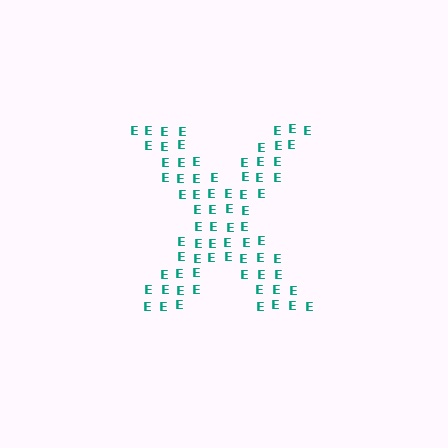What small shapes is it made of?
It is made of small letter E's.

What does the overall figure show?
The overall figure shows the letter X.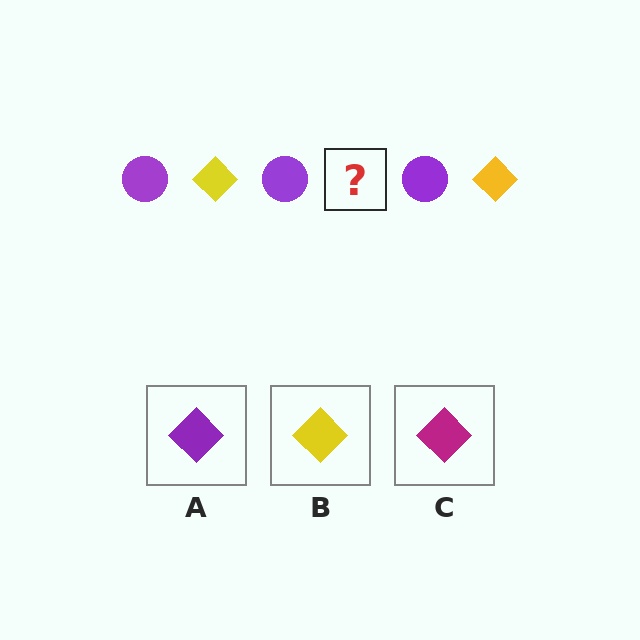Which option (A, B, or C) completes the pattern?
B.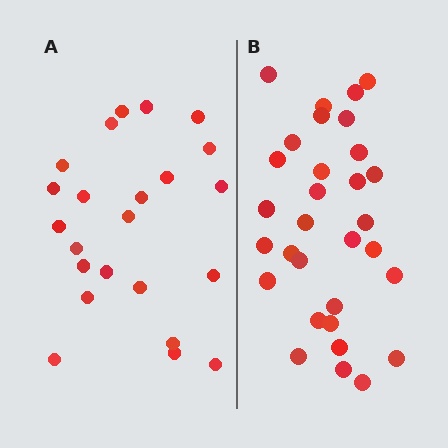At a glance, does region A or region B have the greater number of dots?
Region B (the right region) has more dots.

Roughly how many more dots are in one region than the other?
Region B has roughly 8 or so more dots than region A.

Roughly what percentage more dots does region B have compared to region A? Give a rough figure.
About 35% more.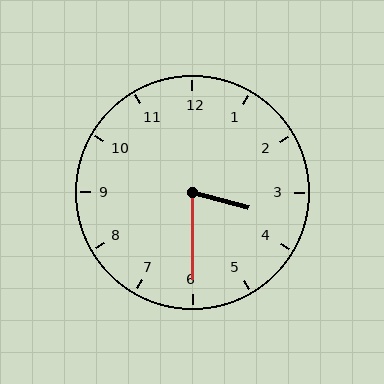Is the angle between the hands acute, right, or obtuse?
It is acute.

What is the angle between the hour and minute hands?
Approximately 75 degrees.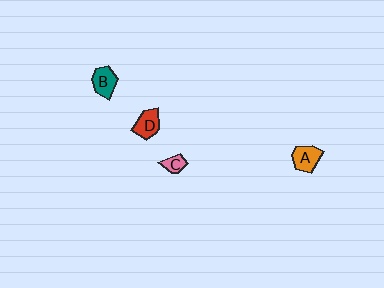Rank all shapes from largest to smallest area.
From largest to smallest: A (orange), D (red), B (teal), C (pink).